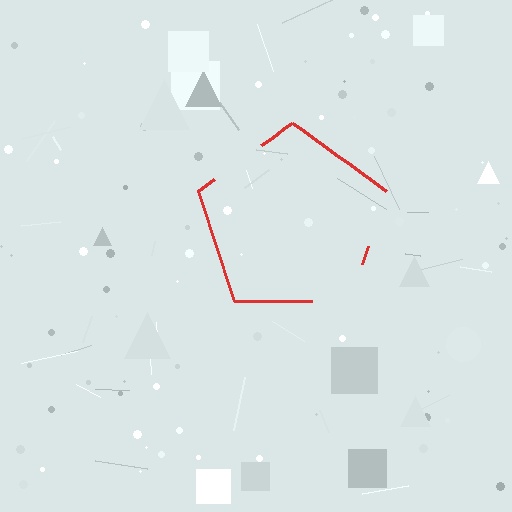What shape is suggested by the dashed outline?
The dashed outline suggests a pentagon.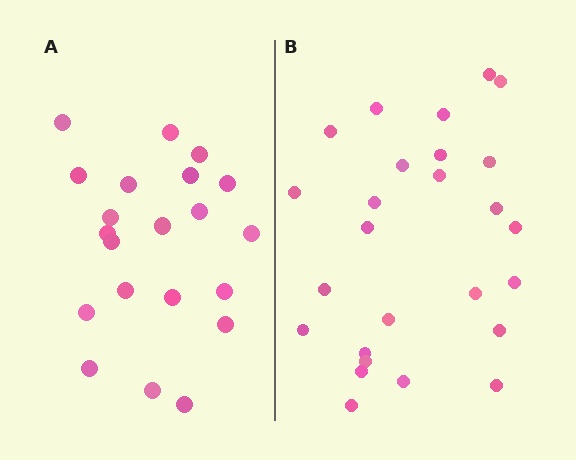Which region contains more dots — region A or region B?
Region B (the right region) has more dots.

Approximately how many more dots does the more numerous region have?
Region B has about 5 more dots than region A.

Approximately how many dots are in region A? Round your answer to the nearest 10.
About 20 dots. (The exact count is 21, which rounds to 20.)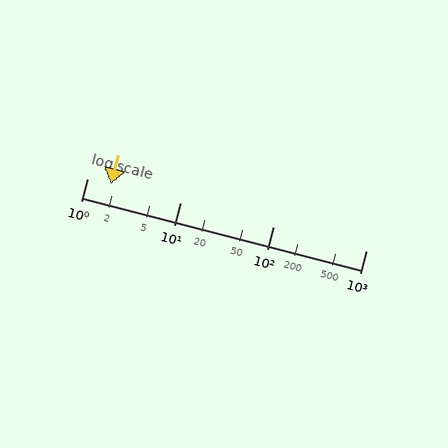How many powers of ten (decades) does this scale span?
The scale spans 3 decades, from 1 to 1000.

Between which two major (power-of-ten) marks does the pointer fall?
The pointer is between 1 and 10.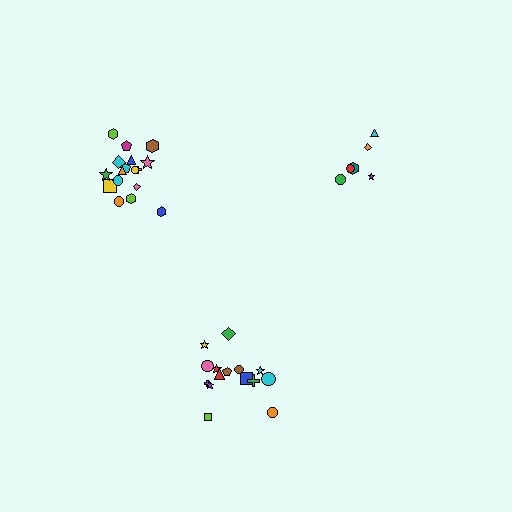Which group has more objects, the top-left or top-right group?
The top-left group.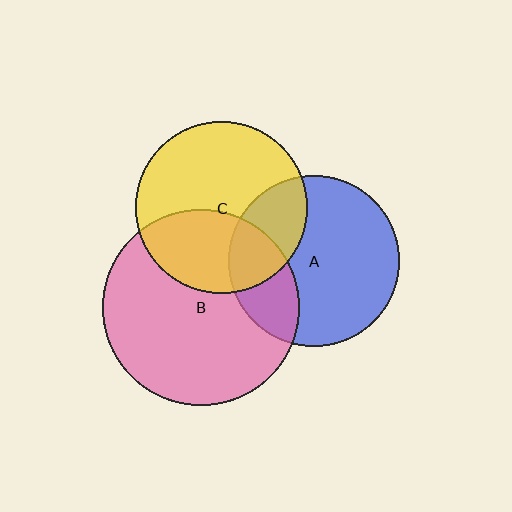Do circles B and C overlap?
Yes.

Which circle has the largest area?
Circle B (pink).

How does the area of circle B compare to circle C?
Approximately 1.3 times.